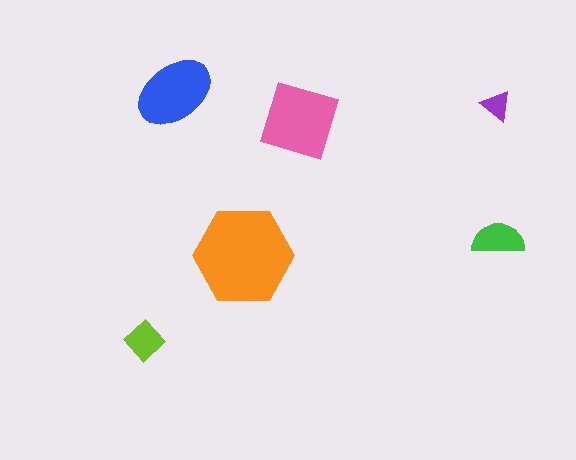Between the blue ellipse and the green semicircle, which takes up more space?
The blue ellipse.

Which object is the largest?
The orange hexagon.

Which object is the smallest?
The purple triangle.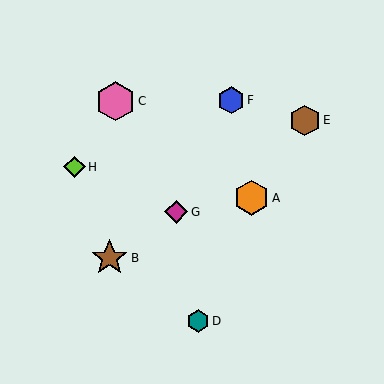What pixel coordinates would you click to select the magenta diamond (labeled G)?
Click at (176, 212) to select the magenta diamond G.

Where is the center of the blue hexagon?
The center of the blue hexagon is at (231, 100).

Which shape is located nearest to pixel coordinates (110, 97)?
The pink hexagon (labeled C) at (115, 101) is nearest to that location.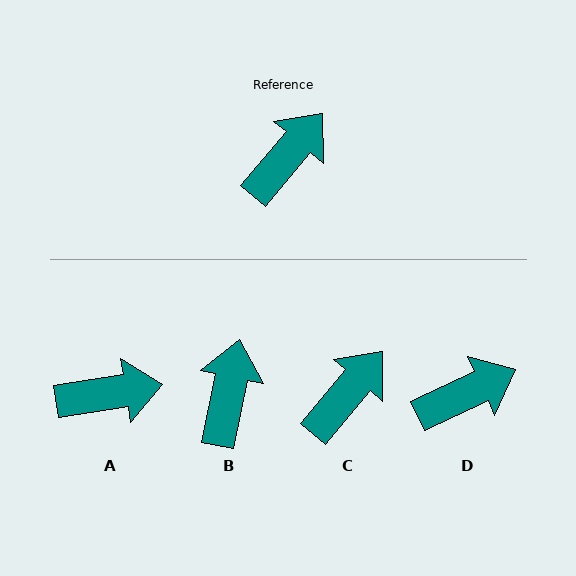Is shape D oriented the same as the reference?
No, it is off by about 25 degrees.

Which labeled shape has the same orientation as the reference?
C.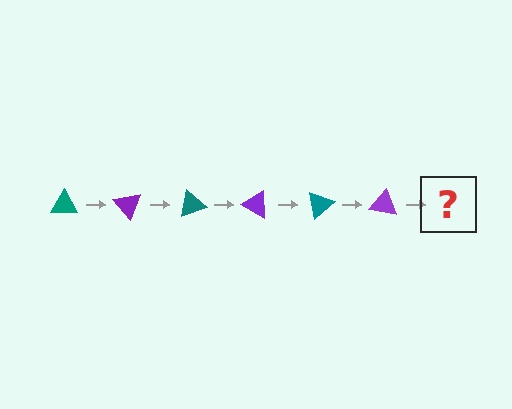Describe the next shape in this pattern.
It should be a teal triangle, rotated 300 degrees from the start.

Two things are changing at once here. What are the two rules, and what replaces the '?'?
The two rules are that it rotates 50 degrees each step and the color cycles through teal and purple. The '?' should be a teal triangle, rotated 300 degrees from the start.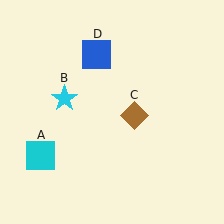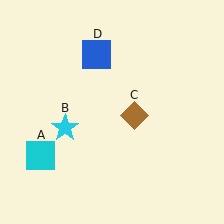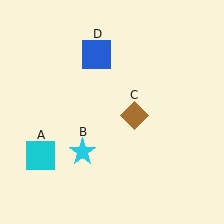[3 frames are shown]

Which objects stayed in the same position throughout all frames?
Cyan square (object A) and brown diamond (object C) and blue square (object D) remained stationary.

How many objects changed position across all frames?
1 object changed position: cyan star (object B).